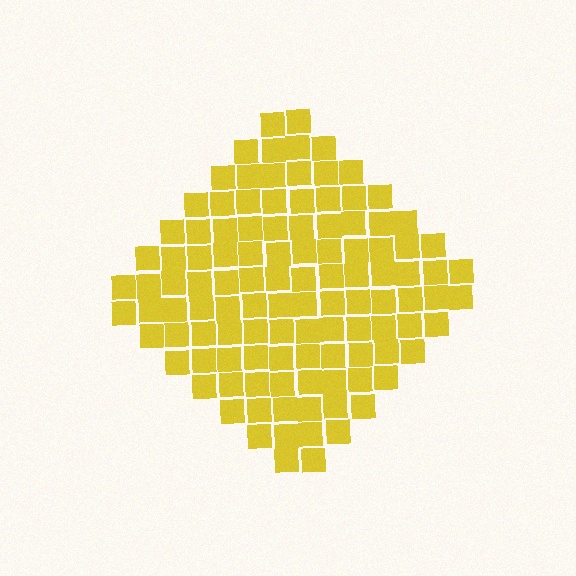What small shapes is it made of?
It is made of small squares.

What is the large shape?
The large shape is a diamond.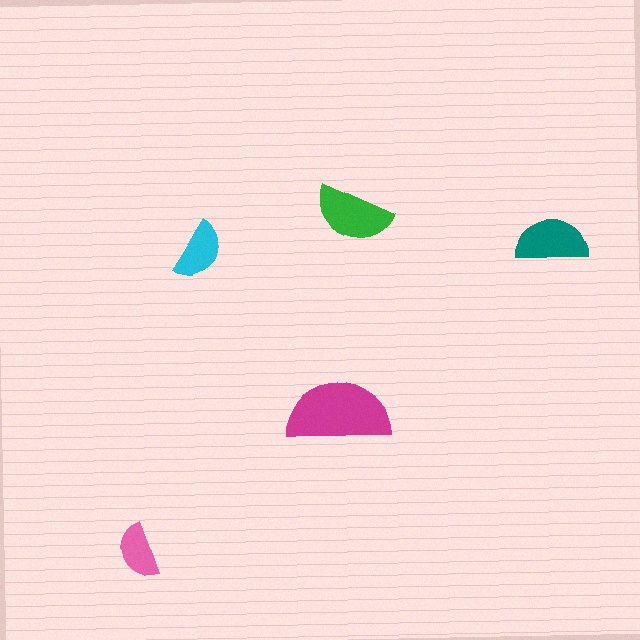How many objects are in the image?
There are 5 objects in the image.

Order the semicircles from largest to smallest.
the magenta one, the green one, the teal one, the cyan one, the pink one.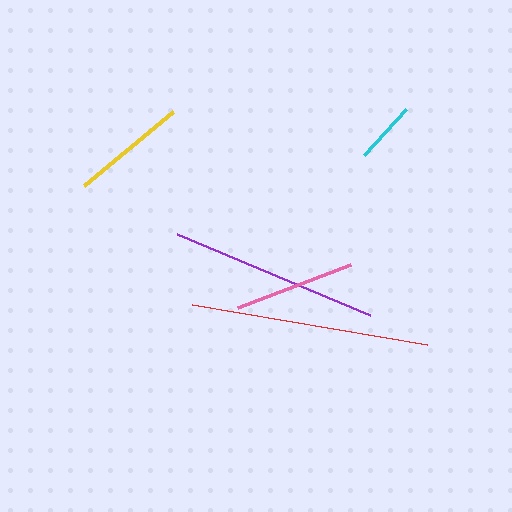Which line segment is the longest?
The red line is the longest at approximately 239 pixels.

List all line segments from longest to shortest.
From longest to shortest: red, purple, pink, yellow, cyan.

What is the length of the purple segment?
The purple segment is approximately 210 pixels long.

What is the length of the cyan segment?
The cyan segment is approximately 62 pixels long.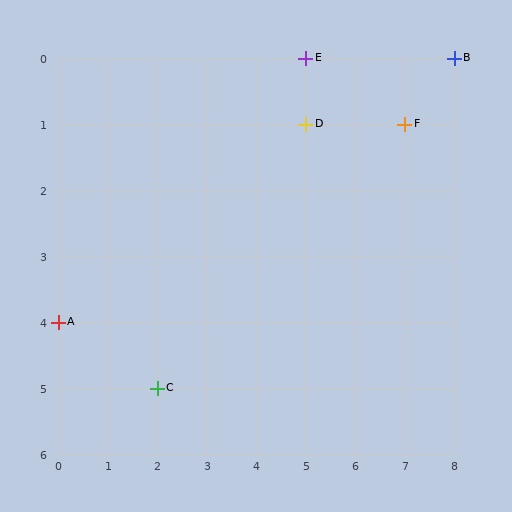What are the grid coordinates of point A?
Point A is at grid coordinates (0, 4).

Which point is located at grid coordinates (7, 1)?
Point F is at (7, 1).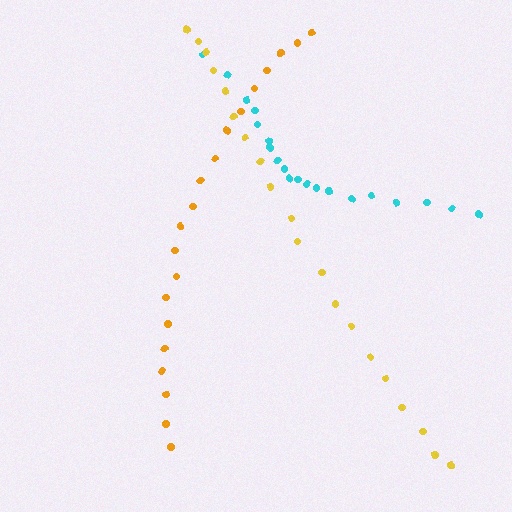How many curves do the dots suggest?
There are 3 distinct paths.